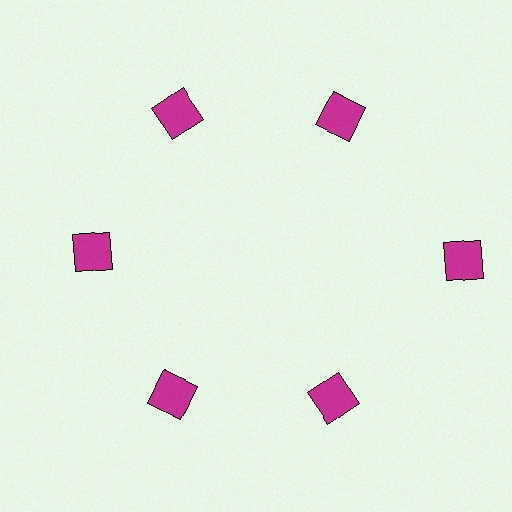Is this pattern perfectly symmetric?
No. The 6 magenta squares are arranged in a ring, but one element near the 3 o'clock position is pushed outward from the center, breaking the 6-fold rotational symmetry.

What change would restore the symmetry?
The symmetry would be restored by moving it inward, back onto the ring so that all 6 squares sit at equal angles and equal distance from the center.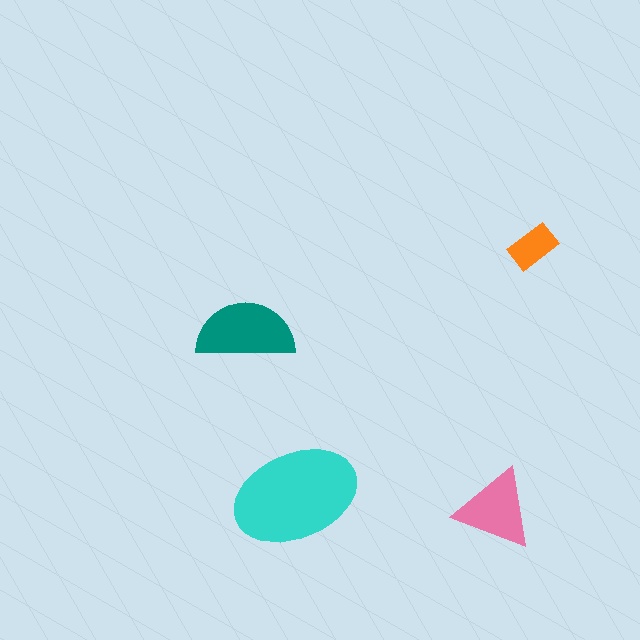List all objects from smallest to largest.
The orange rectangle, the pink triangle, the teal semicircle, the cyan ellipse.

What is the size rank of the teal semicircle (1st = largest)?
2nd.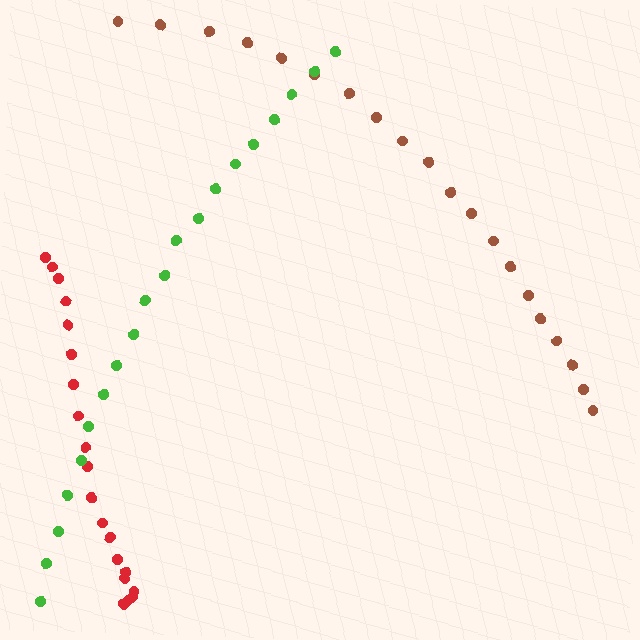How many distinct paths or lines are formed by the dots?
There are 3 distinct paths.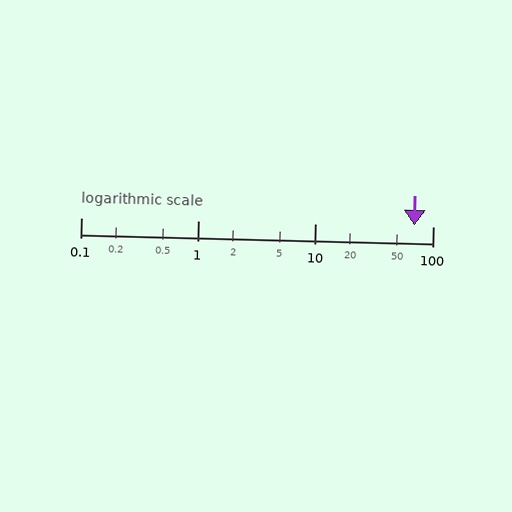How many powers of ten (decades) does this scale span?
The scale spans 3 decades, from 0.1 to 100.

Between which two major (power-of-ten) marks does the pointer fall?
The pointer is between 10 and 100.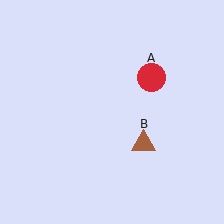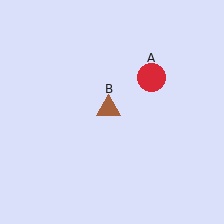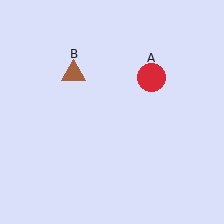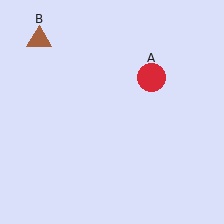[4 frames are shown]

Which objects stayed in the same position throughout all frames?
Red circle (object A) remained stationary.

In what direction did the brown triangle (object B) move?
The brown triangle (object B) moved up and to the left.